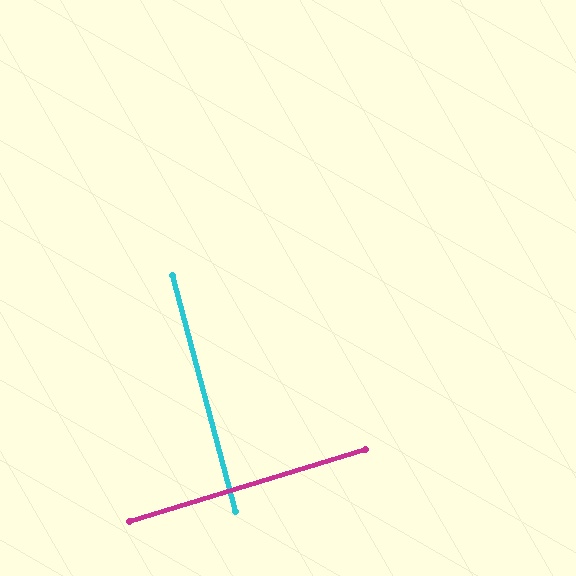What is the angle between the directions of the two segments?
Approximately 88 degrees.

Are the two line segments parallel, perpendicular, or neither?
Perpendicular — they meet at approximately 88°.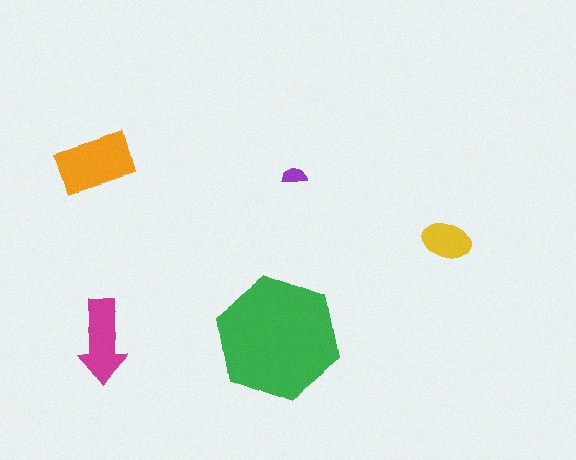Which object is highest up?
The orange rectangle is topmost.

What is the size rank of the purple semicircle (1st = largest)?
5th.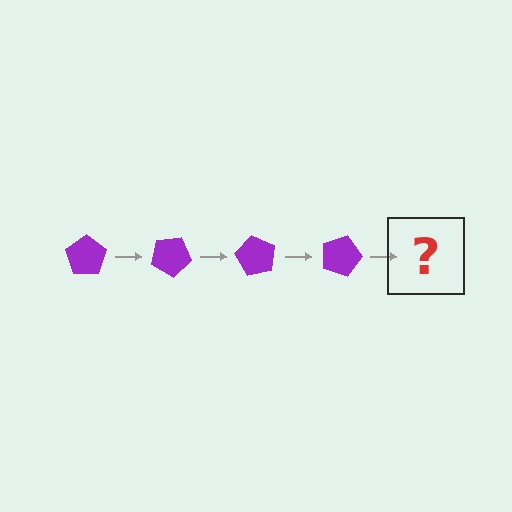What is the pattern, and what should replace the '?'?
The pattern is that the pentagon rotates 30 degrees each step. The '?' should be a purple pentagon rotated 120 degrees.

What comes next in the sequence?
The next element should be a purple pentagon rotated 120 degrees.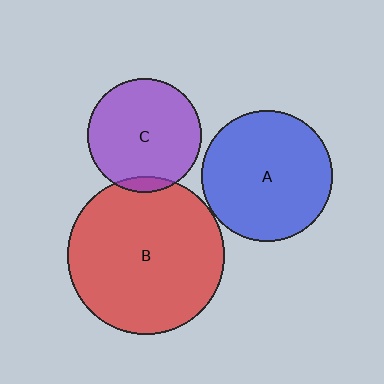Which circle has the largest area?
Circle B (red).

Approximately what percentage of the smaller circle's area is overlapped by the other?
Approximately 5%.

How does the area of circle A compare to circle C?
Approximately 1.3 times.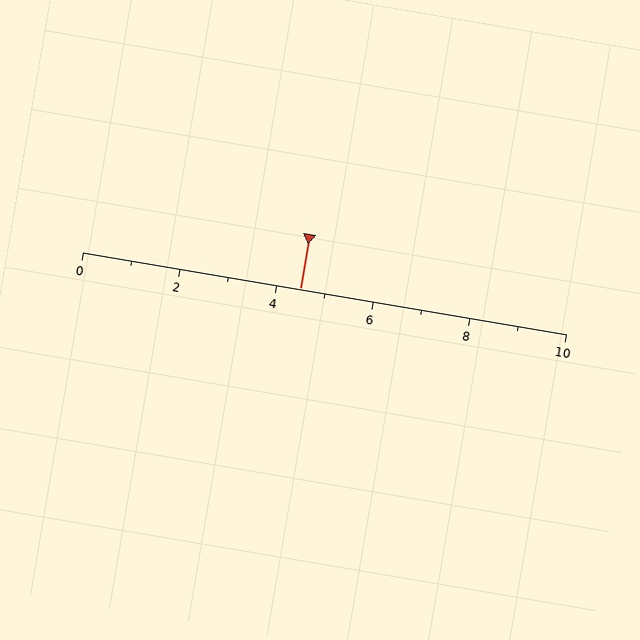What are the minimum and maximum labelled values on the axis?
The axis runs from 0 to 10.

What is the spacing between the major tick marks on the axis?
The major ticks are spaced 2 apart.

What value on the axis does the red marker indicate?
The marker indicates approximately 4.5.